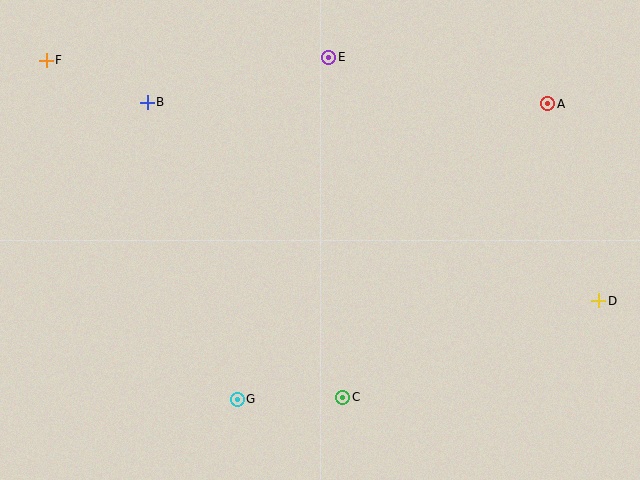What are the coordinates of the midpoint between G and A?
The midpoint between G and A is at (393, 252).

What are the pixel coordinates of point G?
Point G is at (237, 399).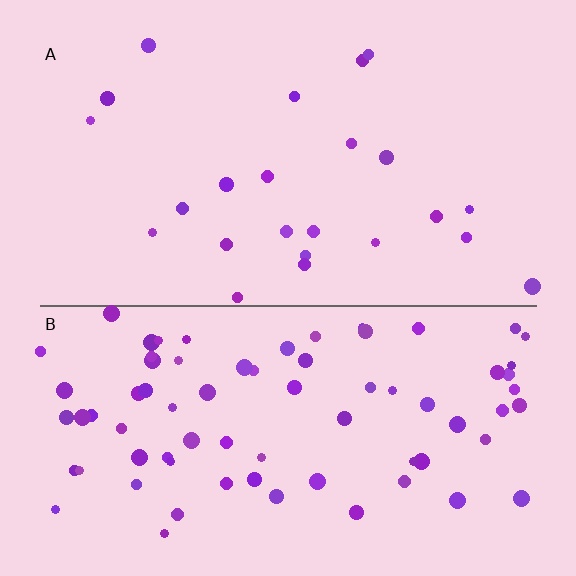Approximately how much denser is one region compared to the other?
Approximately 3.1× — region B over region A.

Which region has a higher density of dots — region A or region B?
B (the bottom).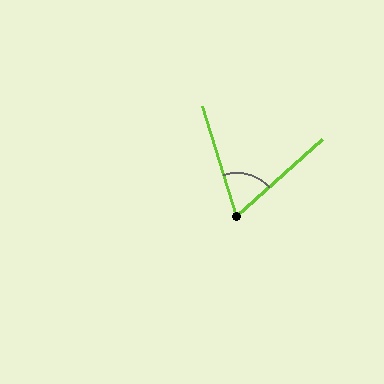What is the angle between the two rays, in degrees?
Approximately 65 degrees.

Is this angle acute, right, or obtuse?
It is acute.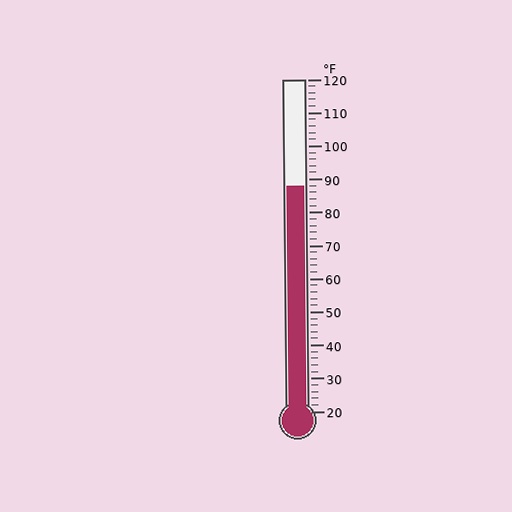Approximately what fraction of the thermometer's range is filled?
The thermometer is filled to approximately 70% of its range.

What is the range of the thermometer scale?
The thermometer scale ranges from 20°F to 120°F.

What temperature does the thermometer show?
The thermometer shows approximately 88°F.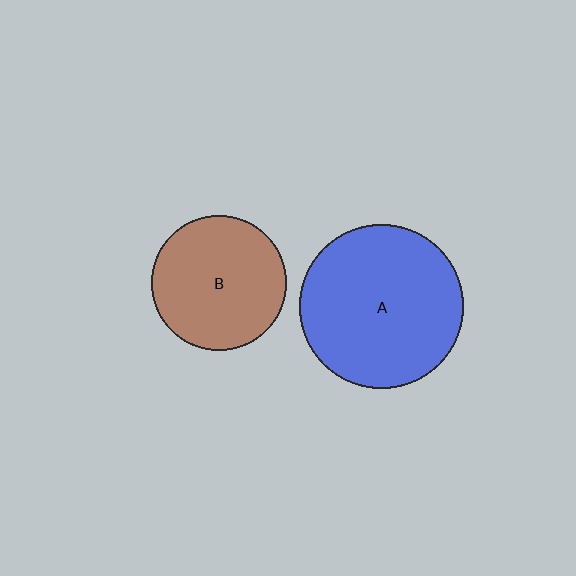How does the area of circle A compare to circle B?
Approximately 1.5 times.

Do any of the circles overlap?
No, none of the circles overlap.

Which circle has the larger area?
Circle A (blue).